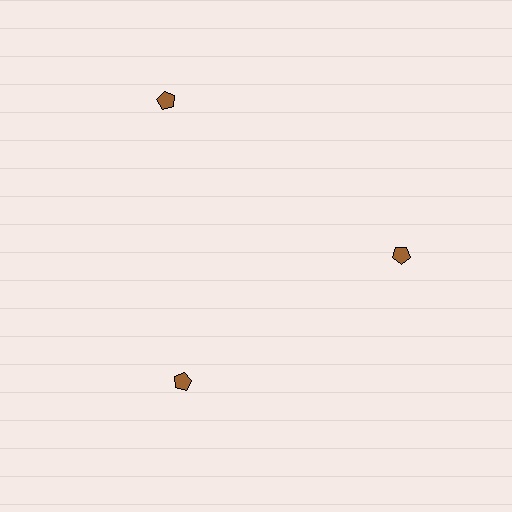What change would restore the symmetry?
The symmetry would be restored by moving it inward, back onto the ring so that all 3 pentagons sit at equal angles and equal distance from the center.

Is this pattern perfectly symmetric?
No. The 3 brown pentagons are arranged in a ring, but one element near the 11 o'clock position is pushed outward from the center, breaking the 3-fold rotational symmetry.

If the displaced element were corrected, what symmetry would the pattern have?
It would have 3-fold rotational symmetry — the pattern would map onto itself every 120 degrees.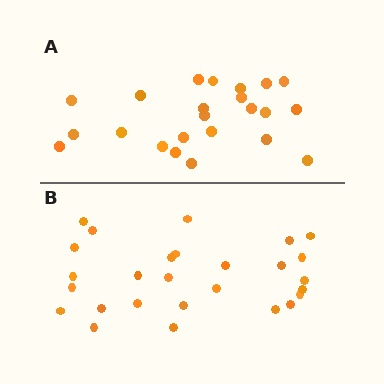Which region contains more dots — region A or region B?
Region B (the bottom region) has more dots.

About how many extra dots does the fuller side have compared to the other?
Region B has about 4 more dots than region A.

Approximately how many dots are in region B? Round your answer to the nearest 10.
About 30 dots. (The exact count is 27, which rounds to 30.)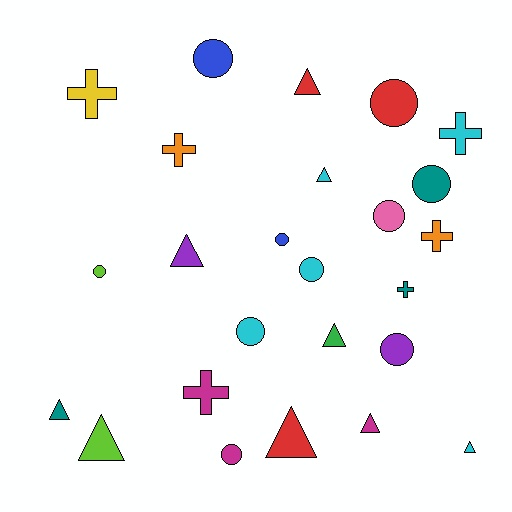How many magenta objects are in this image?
There are 3 magenta objects.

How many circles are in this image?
There are 10 circles.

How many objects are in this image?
There are 25 objects.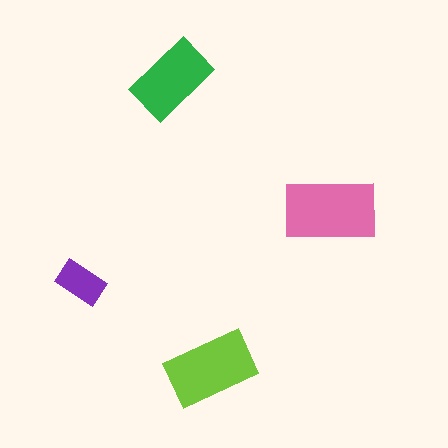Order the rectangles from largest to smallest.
the pink one, the lime one, the green one, the purple one.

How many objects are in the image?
There are 4 objects in the image.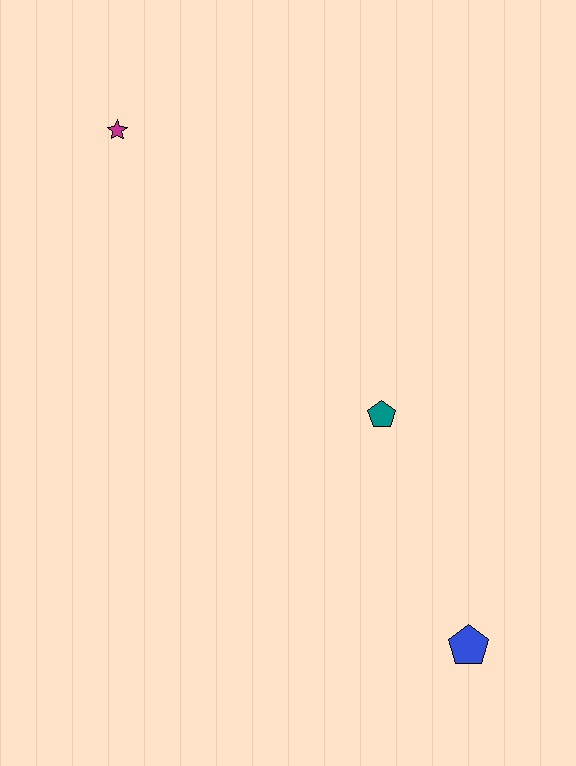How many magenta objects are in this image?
There is 1 magenta object.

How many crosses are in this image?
There are no crosses.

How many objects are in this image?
There are 3 objects.